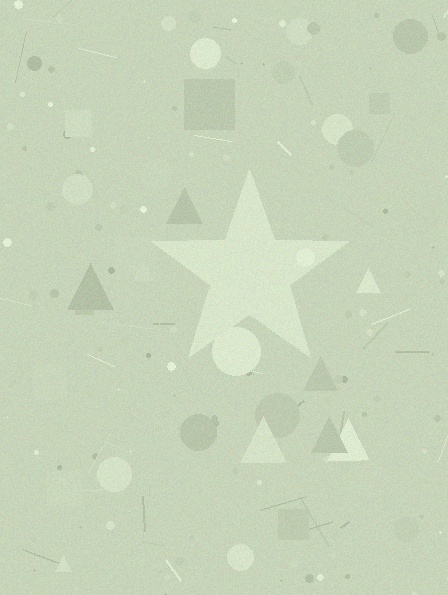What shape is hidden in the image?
A star is hidden in the image.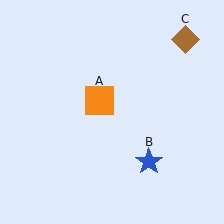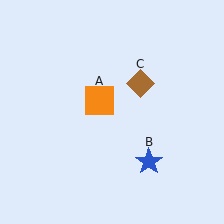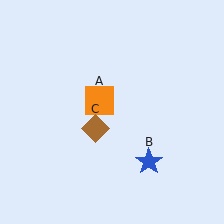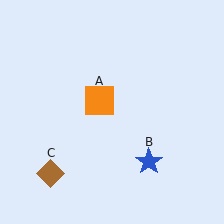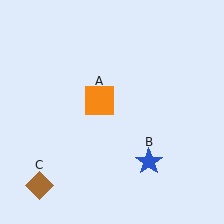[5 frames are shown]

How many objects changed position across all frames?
1 object changed position: brown diamond (object C).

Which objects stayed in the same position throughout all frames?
Orange square (object A) and blue star (object B) remained stationary.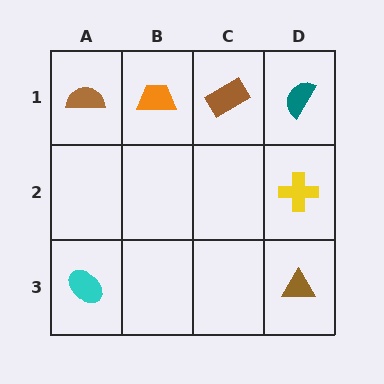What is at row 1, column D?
A teal semicircle.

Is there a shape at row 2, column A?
No, that cell is empty.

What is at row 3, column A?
A cyan ellipse.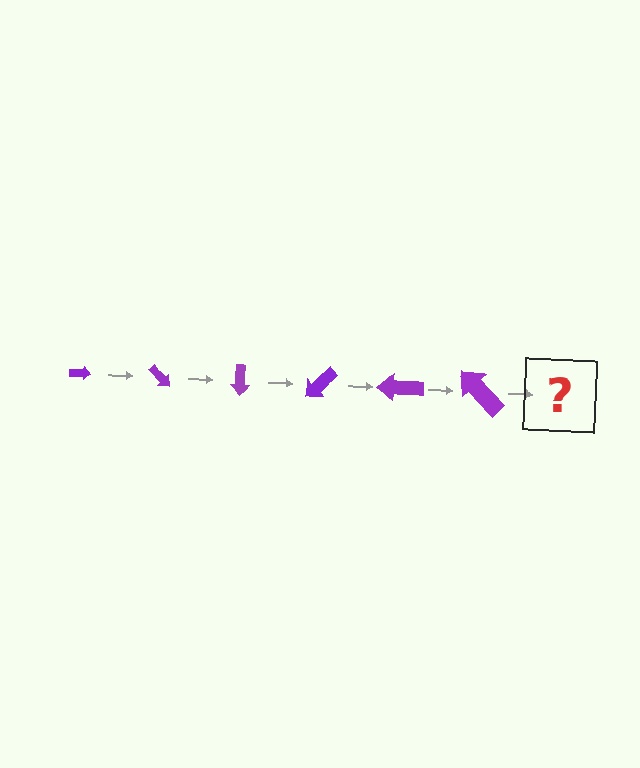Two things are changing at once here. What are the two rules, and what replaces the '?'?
The two rules are that the arrow grows larger each step and it rotates 45 degrees each step. The '?' should be an arrow, larger than the previous one and rotated 270 degrees from the start.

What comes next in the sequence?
The next element should be an arrow, larger than the previous one and rotated 270 degrees from the start.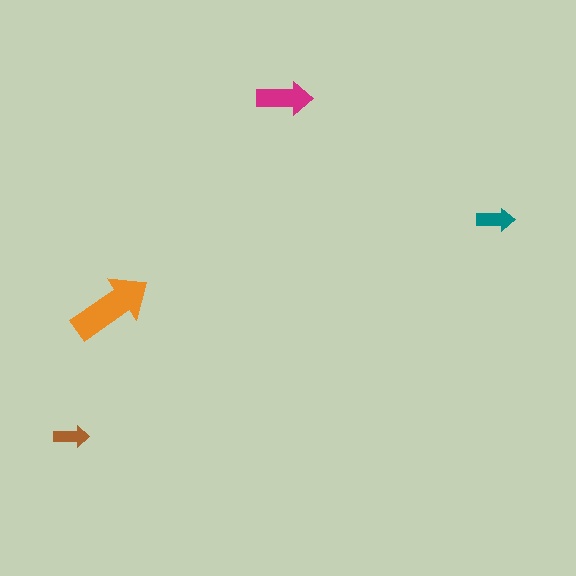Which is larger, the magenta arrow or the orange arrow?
The orange one.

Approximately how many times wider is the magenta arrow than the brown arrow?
About 1.5 times wider.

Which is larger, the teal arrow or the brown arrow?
The teal one.